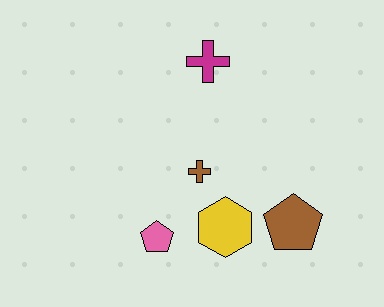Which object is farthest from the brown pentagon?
The magenta cross is farthest from the brown pentagon.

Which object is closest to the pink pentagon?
The yellow hexagon is closest to the pink pentagon.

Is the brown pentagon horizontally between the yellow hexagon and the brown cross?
No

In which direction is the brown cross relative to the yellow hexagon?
The brown cross is above the yellow hexagon.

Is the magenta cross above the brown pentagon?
Yes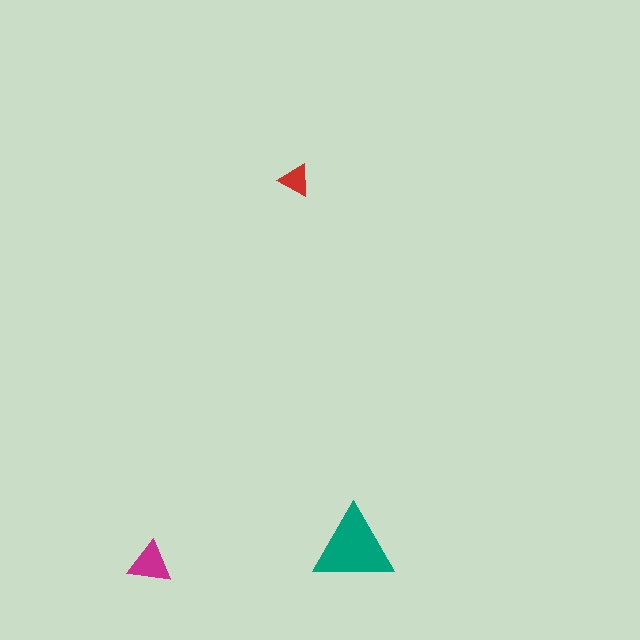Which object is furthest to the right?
The teal triangle is rightmost.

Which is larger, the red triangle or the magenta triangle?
The magenta one.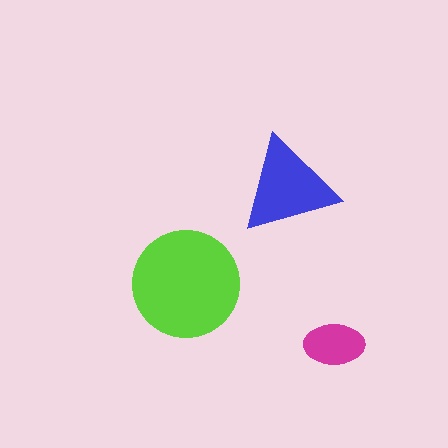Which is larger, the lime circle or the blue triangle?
The lime circle.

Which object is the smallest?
The magenta ellipse.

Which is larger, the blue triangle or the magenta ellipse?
The blue triangle.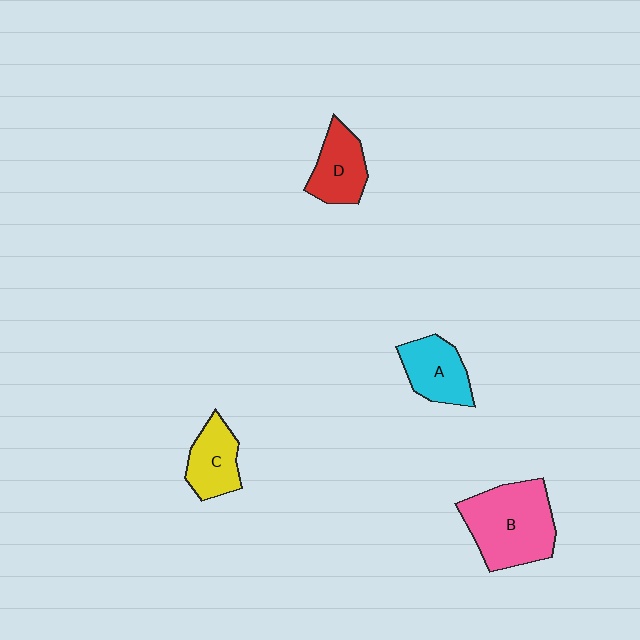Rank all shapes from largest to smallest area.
From largest to smallest: B (pink), A (cyan), D (red), C (yellow).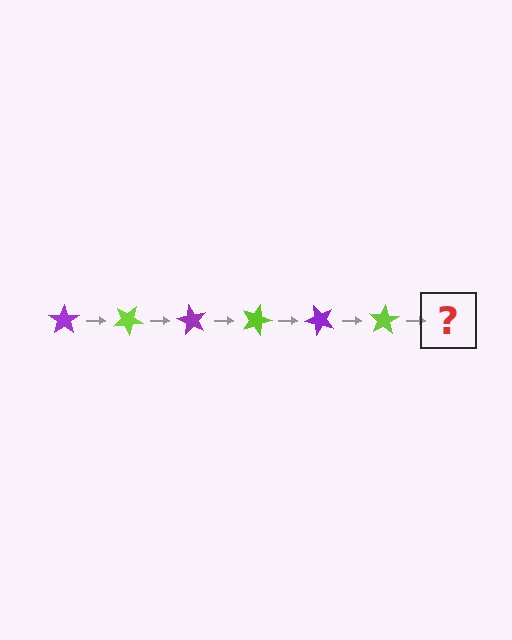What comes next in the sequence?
The next element should be a purple star, rotated 180 degrees from the start.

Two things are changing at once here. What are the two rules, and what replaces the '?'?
The two rules are that it rotates 30 degrees each step and the color cycles through purple and lime. The '?' should be a purple star, rotated 180 degrees from the start.